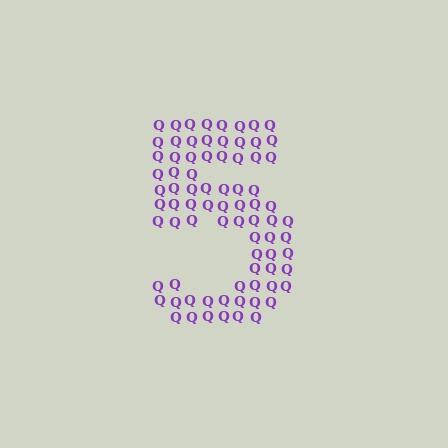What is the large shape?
The large shape is the digit 5.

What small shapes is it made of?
It is made of small letter Q's.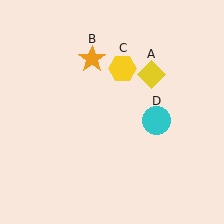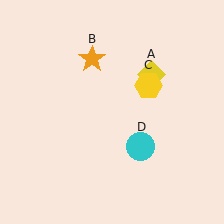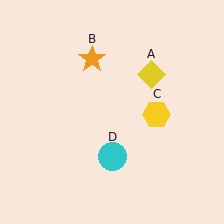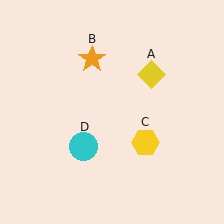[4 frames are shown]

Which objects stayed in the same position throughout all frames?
Yellow diamond (object A) and orange star (object B) remained stationary.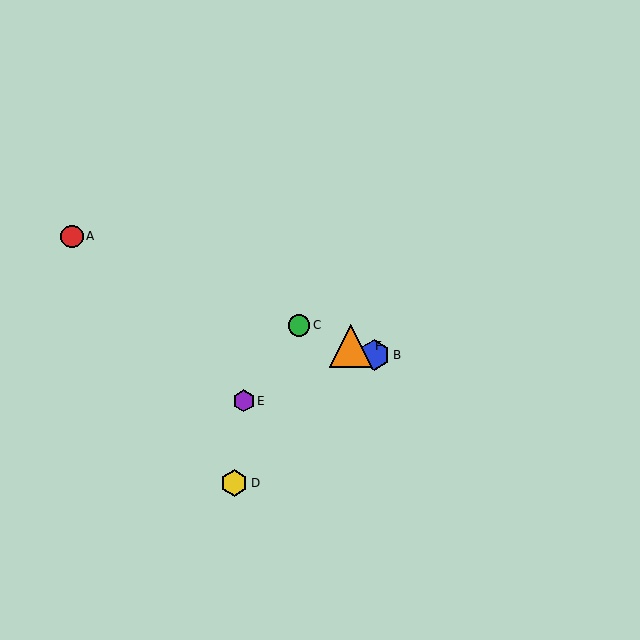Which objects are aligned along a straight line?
Objects A, B, C, F are aligned along a straight line.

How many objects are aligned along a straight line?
4 objects (A, B, C, F) are aligned along a straight line.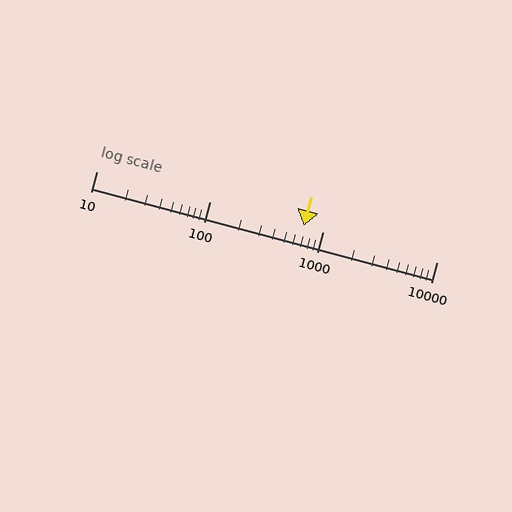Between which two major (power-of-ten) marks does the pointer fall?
The pointer is between 100 and 1000.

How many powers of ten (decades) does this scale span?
The scale spans 3 decades, from 10 to 10000.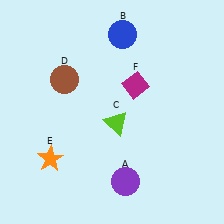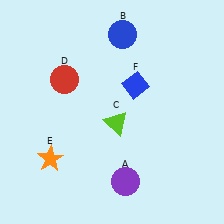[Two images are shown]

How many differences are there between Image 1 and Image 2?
There are 2 differences between the two images.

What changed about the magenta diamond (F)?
In Image 1, F is magenta. In Image 2, it changed to blue.